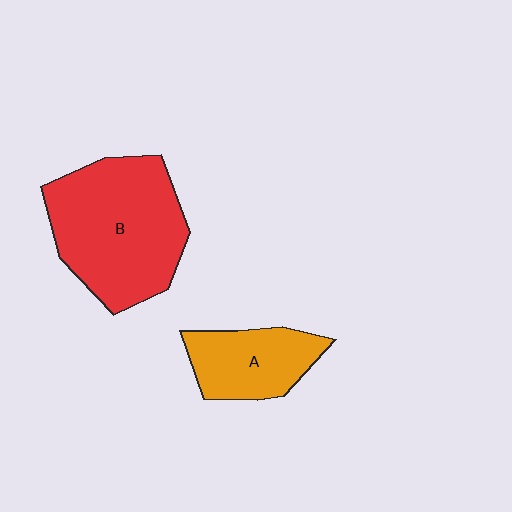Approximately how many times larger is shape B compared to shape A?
Approximately 2.0 times.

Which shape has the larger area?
Shape B (red).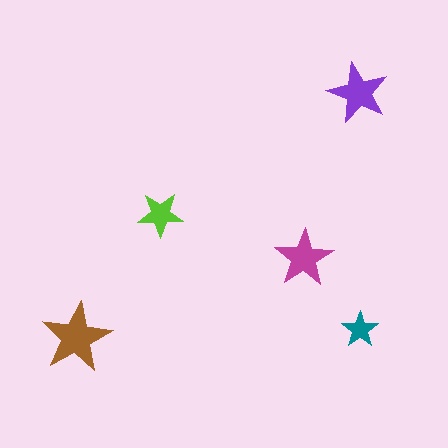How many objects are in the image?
There are 5 objects in the image.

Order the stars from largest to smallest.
the brown one, the purple one, the magenta one, the lime one, the teal one.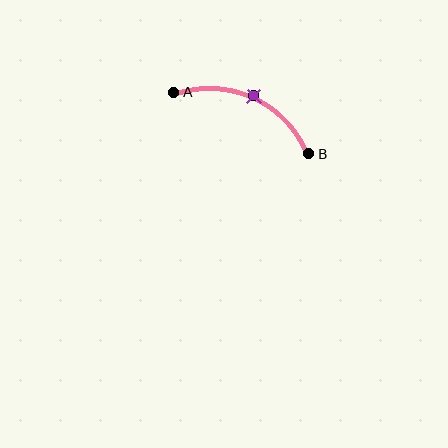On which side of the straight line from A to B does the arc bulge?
The arc bulges above the straight line connecting A and B.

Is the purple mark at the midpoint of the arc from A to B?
Yes. The purple mark lies on the arc at equal arc-length from both A and B — it is the arc midpoint.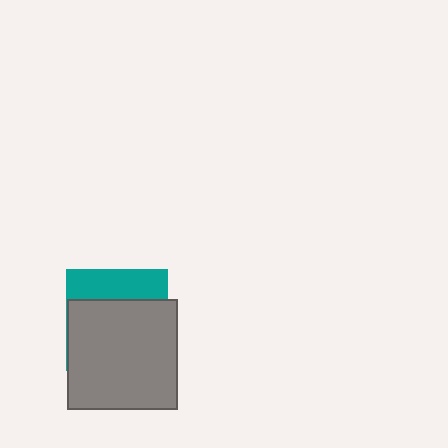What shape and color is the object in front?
The object in front is a gray square.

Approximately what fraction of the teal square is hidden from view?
Roughly 69% of the teal square is hidden behind the gray square.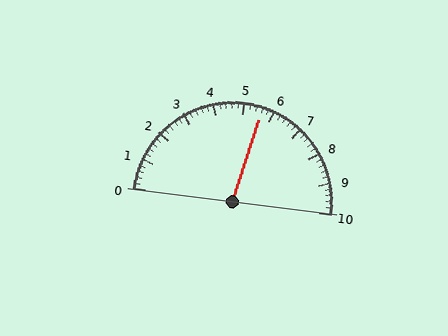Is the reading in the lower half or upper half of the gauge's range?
The reading is in the upper half of the range (0 to 10).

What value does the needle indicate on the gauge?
The needle indicates approximately 5.6.